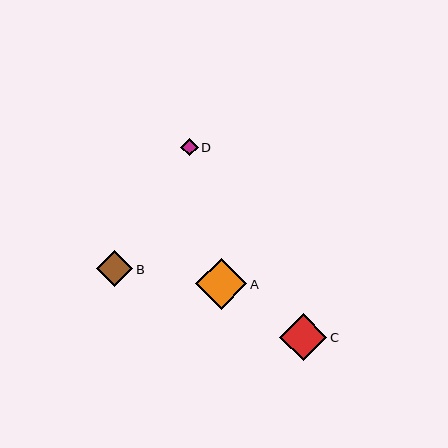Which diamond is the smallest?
Diamond D is the smallest with a size of approximately 17 pixels.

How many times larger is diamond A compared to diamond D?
Diamond A is approximately 3.0 times the size of diamond D.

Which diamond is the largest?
Diamond A is the largest with a size of approximately 51 pixels.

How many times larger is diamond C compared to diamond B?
Diamond C is approximately 1.3 times the size of diamond B.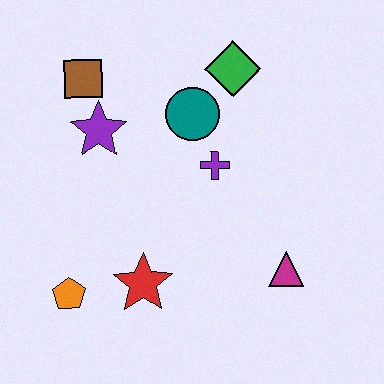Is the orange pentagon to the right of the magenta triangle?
No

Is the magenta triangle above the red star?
Yes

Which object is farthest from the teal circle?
The orange pentagon is farthest from the teal circle.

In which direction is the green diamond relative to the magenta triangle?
The green diamond is above the magenta triangle.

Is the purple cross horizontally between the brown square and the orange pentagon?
No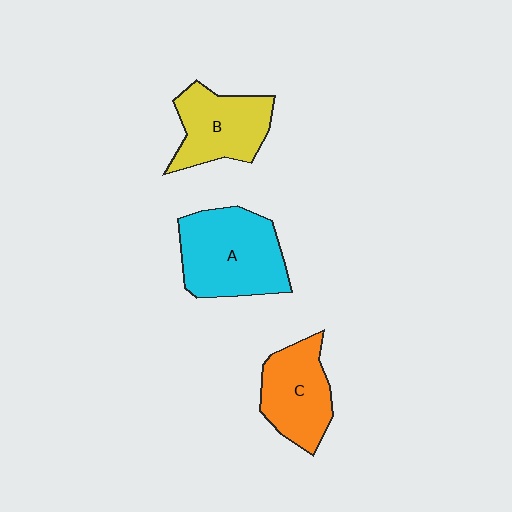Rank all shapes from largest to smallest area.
From largest to smallest: A (cyan), B (yellow), C (orange).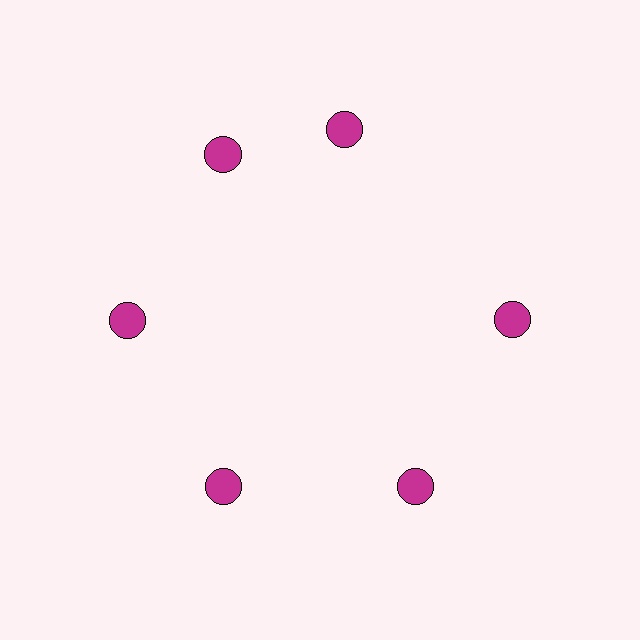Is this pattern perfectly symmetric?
No. The 6 magenta circles are arranged in a ring, but one element near the 1 o'clock position is rotated out of alignment along the ring, breaking the 6-fold rotational symmetry.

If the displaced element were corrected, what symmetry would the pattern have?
It would have 6-fold rotational symmetry — the pattern would map onto itself every 60 degrees.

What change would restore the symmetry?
The symmetry would be restored by rotating it back into even spacing with its neighbors so that all 6 circles sit at equal angles and equal distance from the center.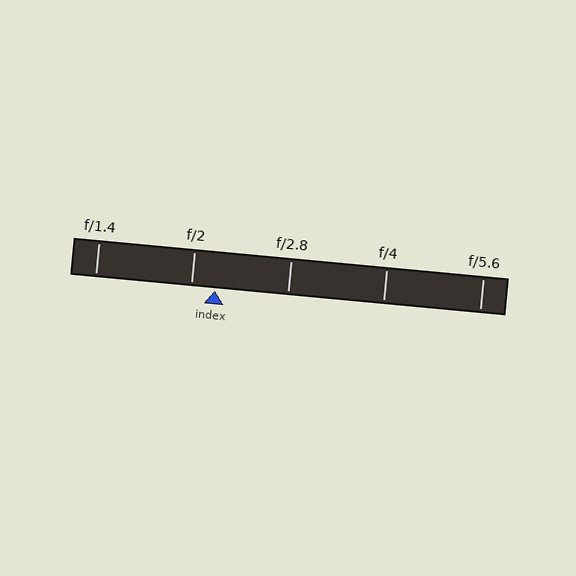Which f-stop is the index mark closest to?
The index mark is closest to f/2.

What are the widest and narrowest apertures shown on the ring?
The widest aperture shown is f/1.4 and the narrowest is f/5.6.